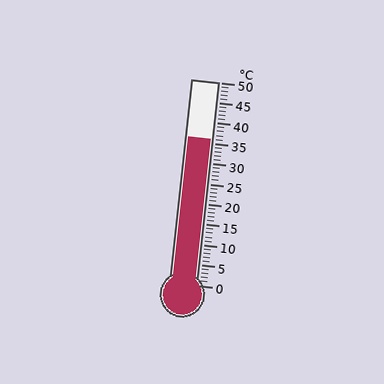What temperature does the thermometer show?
The thermometer shows approximately 36°C.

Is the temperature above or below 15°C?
The temperature is above 15°C.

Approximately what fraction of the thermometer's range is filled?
The thermometer is filled to approximately 70% of its range.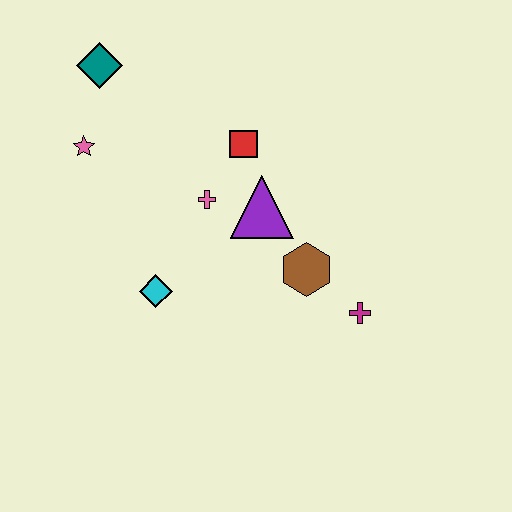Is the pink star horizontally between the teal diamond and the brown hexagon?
No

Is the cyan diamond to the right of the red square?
No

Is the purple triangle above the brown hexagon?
Yes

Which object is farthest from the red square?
The magenta cross is farthest from the red square.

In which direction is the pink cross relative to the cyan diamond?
The pink cross is above the cyan diamond.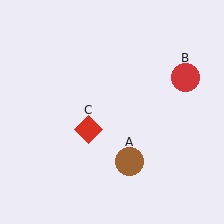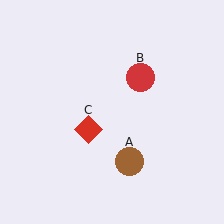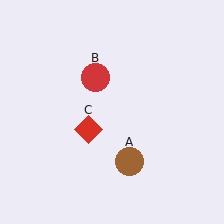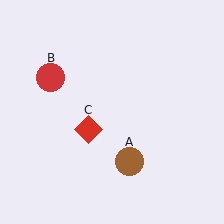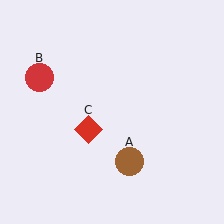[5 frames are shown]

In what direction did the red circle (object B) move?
The red circle (object B) moved left.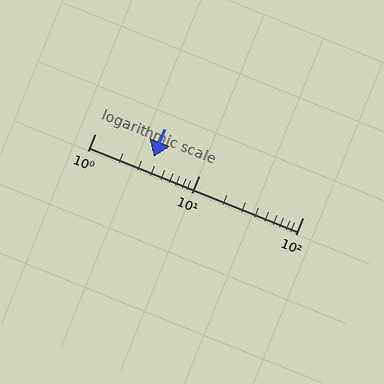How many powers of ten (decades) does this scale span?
The scale spans 2 decades, from 1 to 100.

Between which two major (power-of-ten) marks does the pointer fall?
The pointer is between 1 and 10.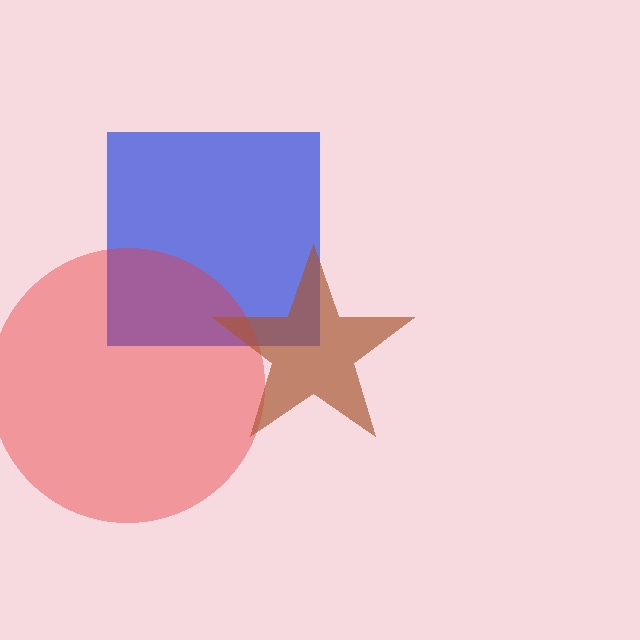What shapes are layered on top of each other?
The layered shapes are: a blue square, a red circle, a brown star.